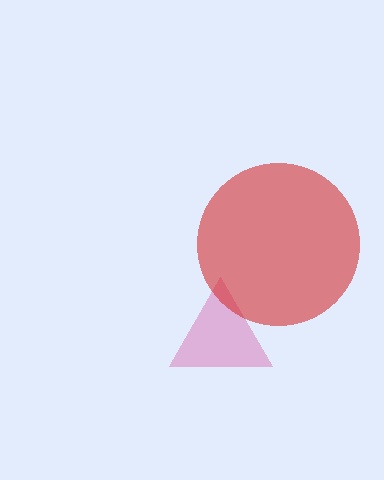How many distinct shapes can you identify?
There are 2 distinct shapes: a pink triangle, a red circle.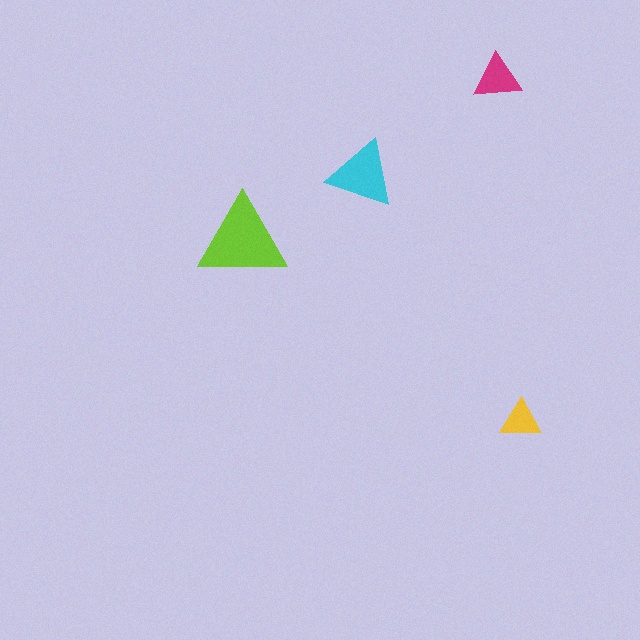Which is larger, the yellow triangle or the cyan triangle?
The cyan one.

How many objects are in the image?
There are 4 objects in the image.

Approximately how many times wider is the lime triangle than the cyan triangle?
About 1.5 times wider.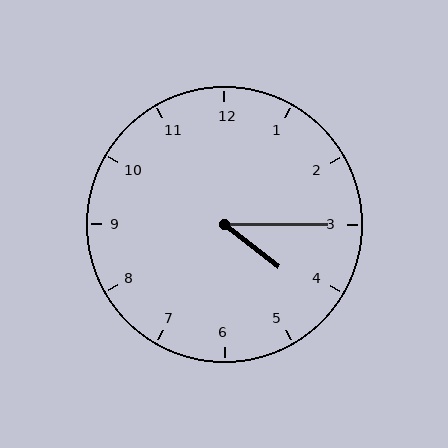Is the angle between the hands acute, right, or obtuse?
It is acute.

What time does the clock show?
4:15.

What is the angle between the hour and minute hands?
Approximately 38 degrees.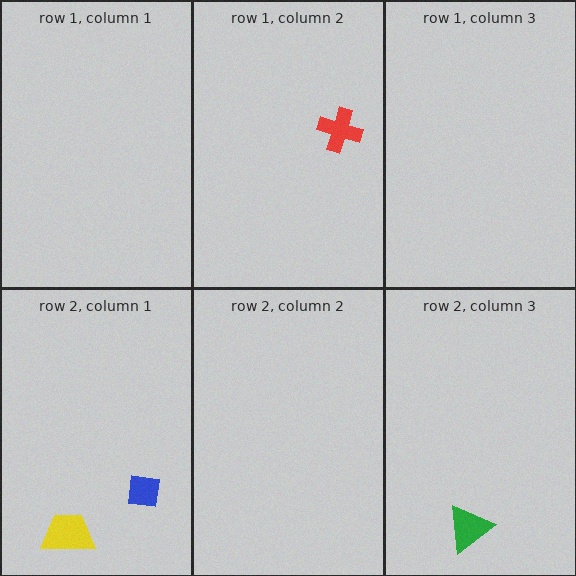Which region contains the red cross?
The row 1, column 2 region.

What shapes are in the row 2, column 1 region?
The yellow trapezoid, the blue square.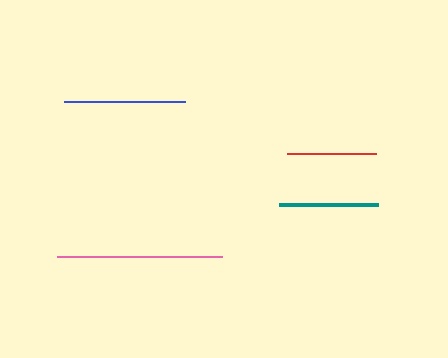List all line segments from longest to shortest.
From longest to shortest: pink, blue, teal, red.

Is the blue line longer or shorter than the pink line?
The pink line is longer than the blue line.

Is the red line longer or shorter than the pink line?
The pink line is longer than the red line.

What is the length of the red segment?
The red segment is approximately 89 pixels long.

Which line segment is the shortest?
The red line is the shortest at approximately 89 pixels.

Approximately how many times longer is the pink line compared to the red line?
The pink line is approximately 1.9 times the length of the red line.